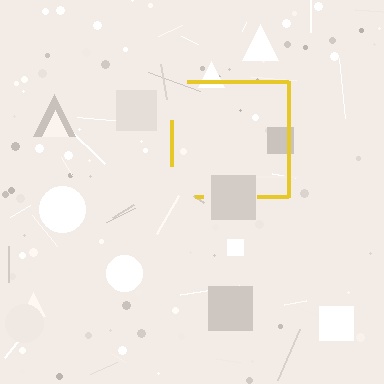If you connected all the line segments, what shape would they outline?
They would outline a square.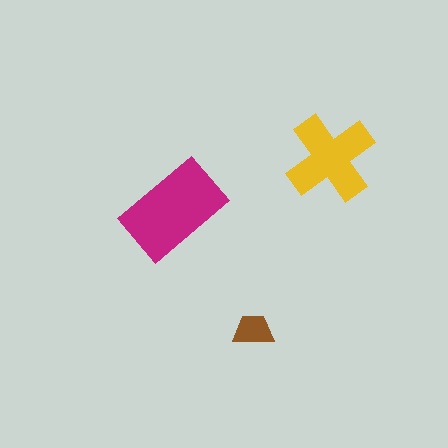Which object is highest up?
The yellow cross is topmost.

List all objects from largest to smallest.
The magenta rectangle, the yellow cross, the brown trapezoid.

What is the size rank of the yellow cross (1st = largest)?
2nd.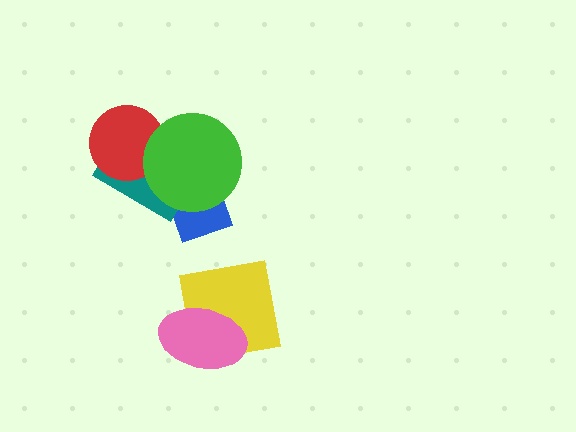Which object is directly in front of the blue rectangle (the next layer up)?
The teal rectangle is directly in front of the blue rectangle.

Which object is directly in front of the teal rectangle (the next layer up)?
The red circle is directly in front of the teal rectangle.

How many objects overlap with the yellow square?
1 object overlaps with the yellow square.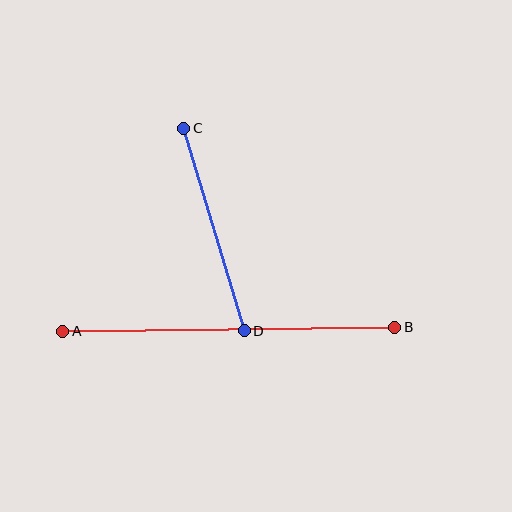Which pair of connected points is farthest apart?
Points A and B are farthest apart.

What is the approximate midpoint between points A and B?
The midpoint is at approximately (229, 329) pixels.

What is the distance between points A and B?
The distance is approximately 332 pixels.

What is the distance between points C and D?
The distance is approximately 211 pixels.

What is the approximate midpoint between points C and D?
The midpoint is at approximately (214, 229) pixels.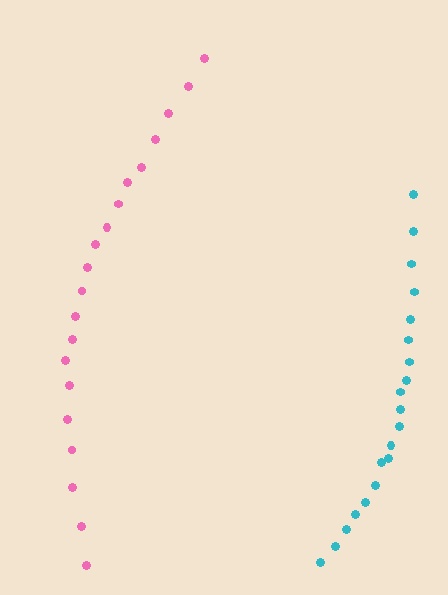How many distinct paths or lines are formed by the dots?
There are 2 distinct paths.